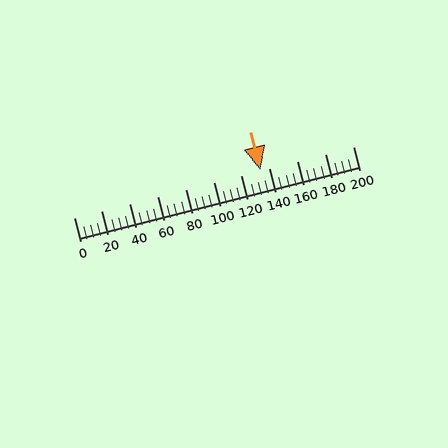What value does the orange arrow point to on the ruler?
The orange arrow points to approximately 134.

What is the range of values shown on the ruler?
The ruler shows values from 0 to 200.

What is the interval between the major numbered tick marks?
The major tick marks are spaced 20 units apart.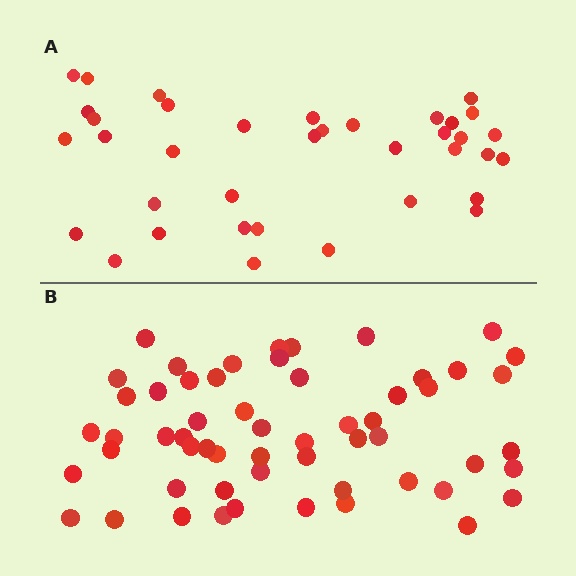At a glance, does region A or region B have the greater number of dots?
Region B (the bottom region) has more dots.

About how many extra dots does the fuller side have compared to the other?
Region B has approximately 20 more dots than region A.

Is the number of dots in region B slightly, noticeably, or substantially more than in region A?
Region B has substantially more. The ratio is roughly 1.5 to 1.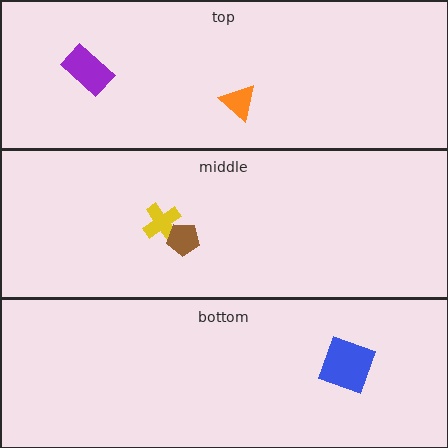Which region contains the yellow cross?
The middle region.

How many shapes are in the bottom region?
1.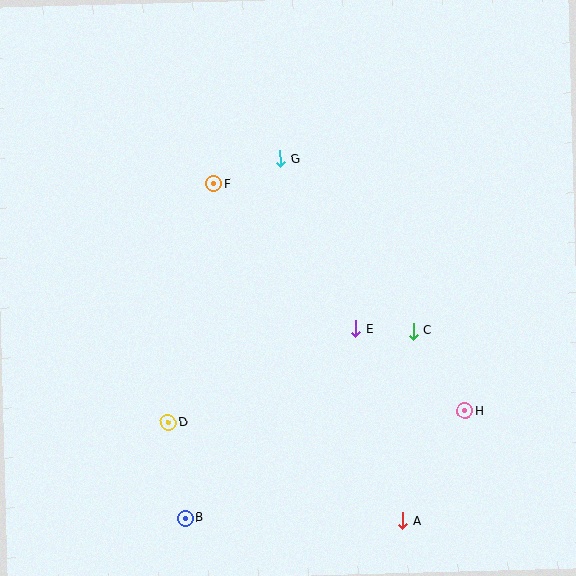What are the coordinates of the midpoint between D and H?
The midpoint between D and H is at (317, 417).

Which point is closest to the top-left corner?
Point F is closest to the top-left corner.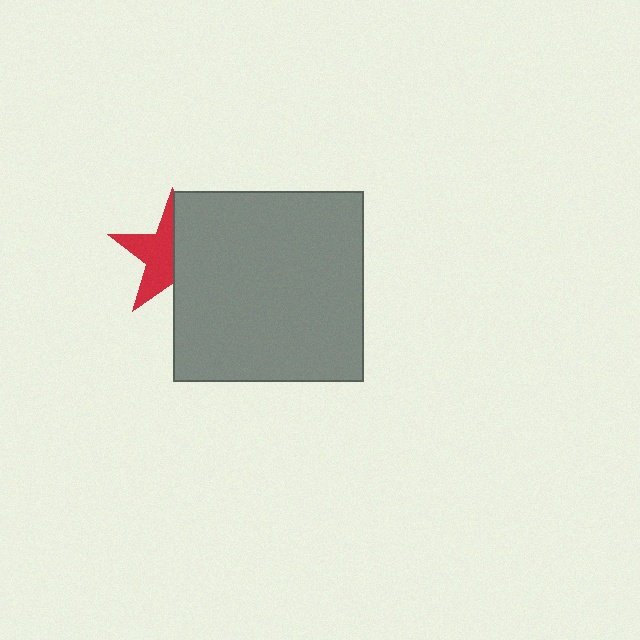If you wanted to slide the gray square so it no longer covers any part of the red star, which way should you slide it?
Slide it right — that is the most direct way to separate the two shapes.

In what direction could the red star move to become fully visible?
The red star could move left. That would shift it out from behind the gray square entirely.